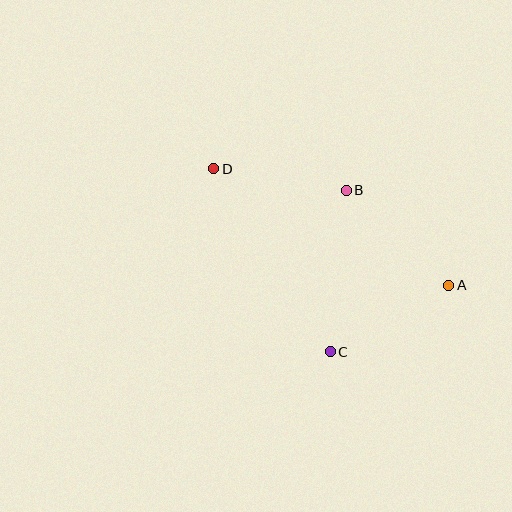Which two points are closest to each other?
Points B and D are closest to each other.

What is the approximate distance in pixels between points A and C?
The distance between A and C is approximately 136 pixels.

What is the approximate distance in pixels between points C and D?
The distance between C and D is approximately 217 pixels.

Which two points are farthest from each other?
Points A and D are farthest from each other.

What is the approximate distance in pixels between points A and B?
The distance between A and B is approximately 140 pixels.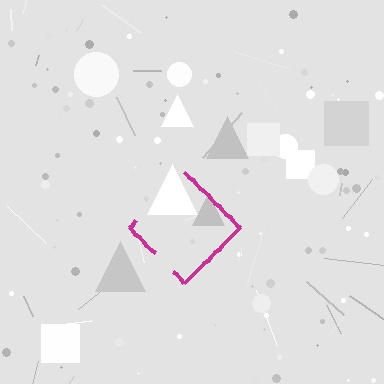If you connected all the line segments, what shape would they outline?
They would outline a diamond.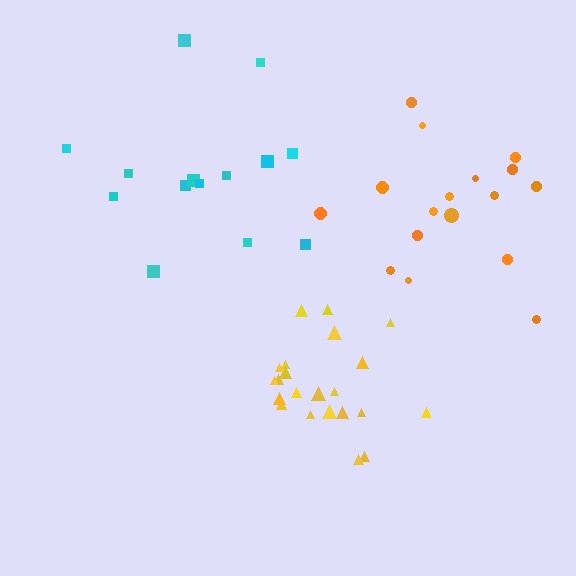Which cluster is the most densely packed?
Yellow.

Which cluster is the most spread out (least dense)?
Cyan.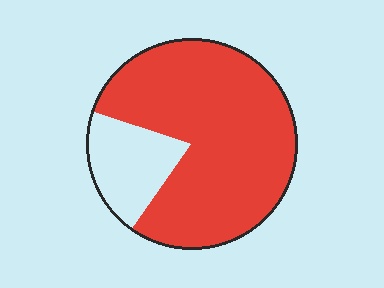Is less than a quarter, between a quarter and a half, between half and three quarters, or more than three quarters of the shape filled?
More than three quarters.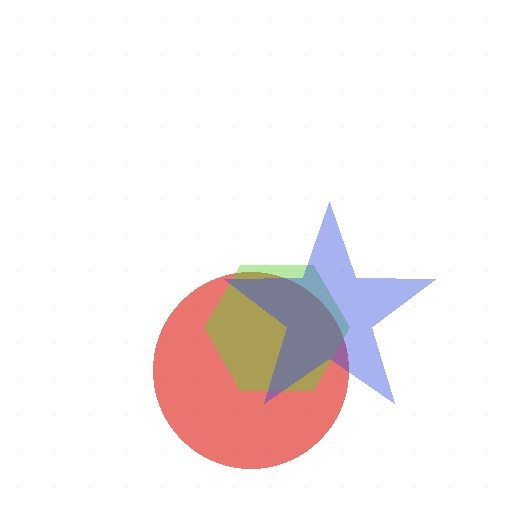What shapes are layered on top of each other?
The layered shapes are: a red circle, a lime hexagon, a blue star.